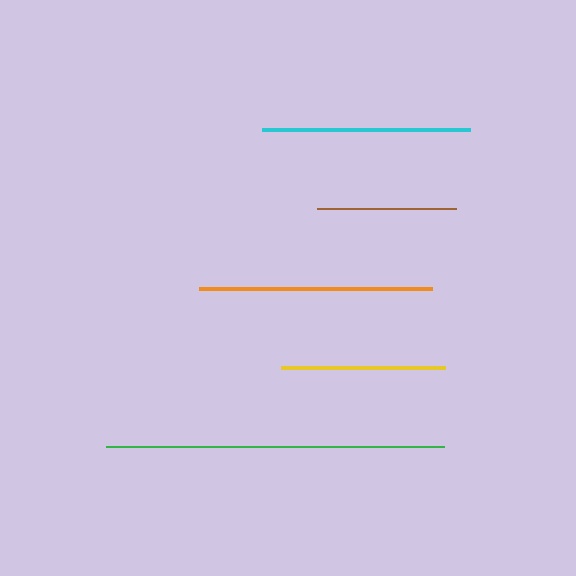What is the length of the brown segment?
The brown segment is approximately 139 pixels long.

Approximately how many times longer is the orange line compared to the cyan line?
The orange line is approximately 1.1 times the length of the cyan line.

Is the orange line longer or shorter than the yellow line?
The orange line is longer than the yellow line.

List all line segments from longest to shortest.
From longest to shortest: green, orange, cyan, yellow, brown.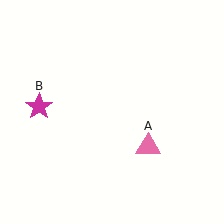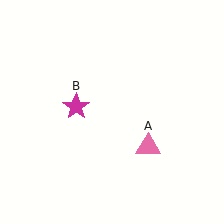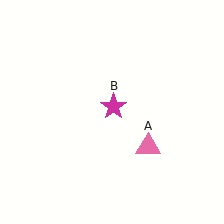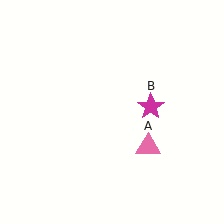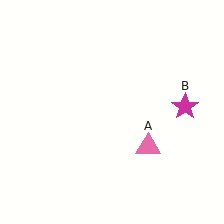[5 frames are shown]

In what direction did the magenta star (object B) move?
The magenta star (object B) moved right.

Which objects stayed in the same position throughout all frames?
Pink triangle (object A) remained stationary.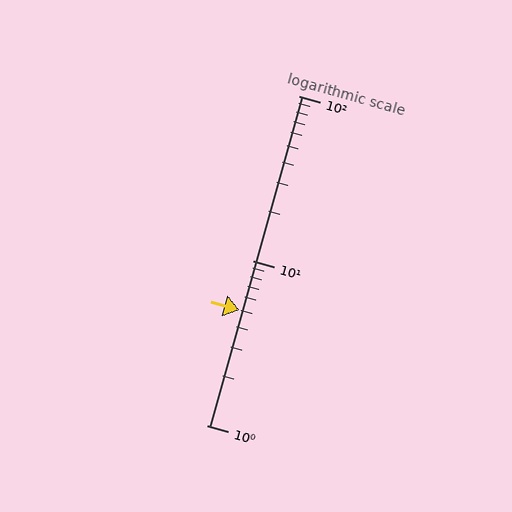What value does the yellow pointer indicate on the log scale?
The pointer indicates approximately 5.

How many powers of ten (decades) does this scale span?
The scale spans 2 decades, from 1 to 100.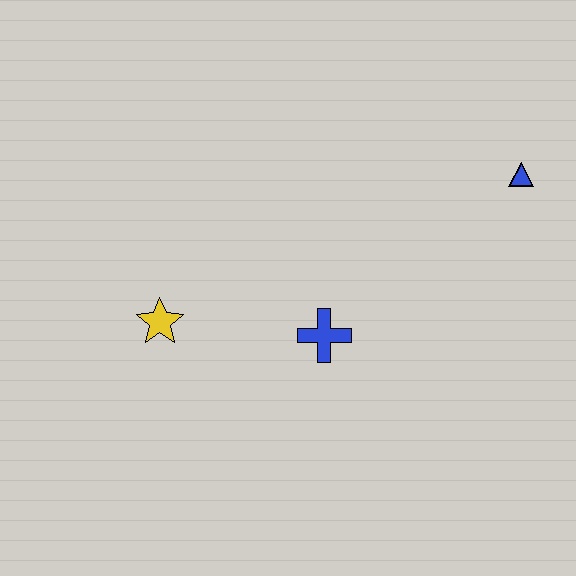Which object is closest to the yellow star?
The blue cross is closest to the yellow star.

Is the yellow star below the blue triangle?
Yes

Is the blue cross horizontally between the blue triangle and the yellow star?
Yes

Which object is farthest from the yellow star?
The blue triangle is farthest from the yellow star.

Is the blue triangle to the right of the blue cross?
Yes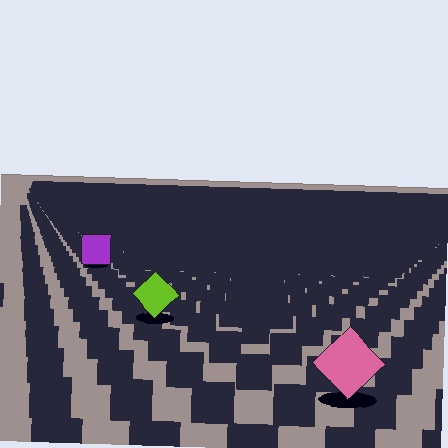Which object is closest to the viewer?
The pink diamond is closest. The texture marks near it are larger and more spread out.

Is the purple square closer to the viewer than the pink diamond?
No. The pink diamond is closer — you can tell from the texture gradient: the ground texture is coarser near it.